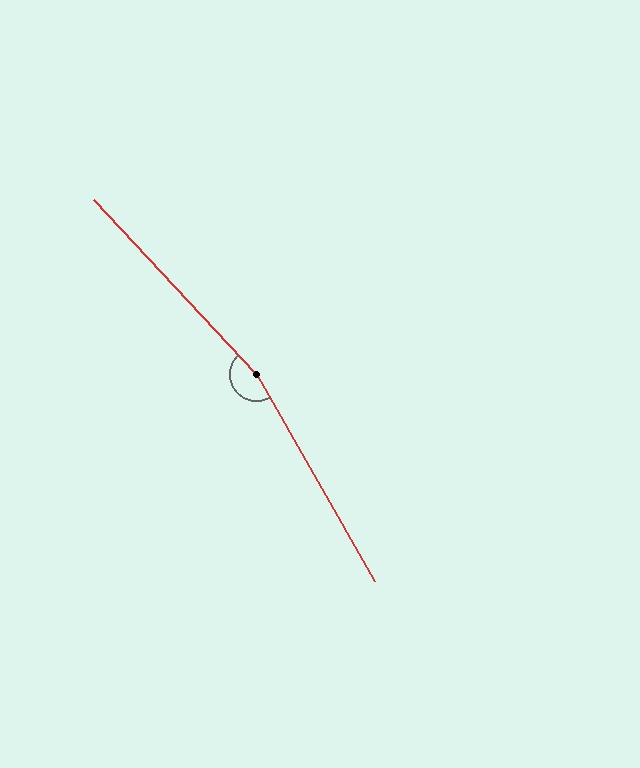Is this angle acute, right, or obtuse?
It is obtuse.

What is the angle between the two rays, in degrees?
Approximately 167 degrees.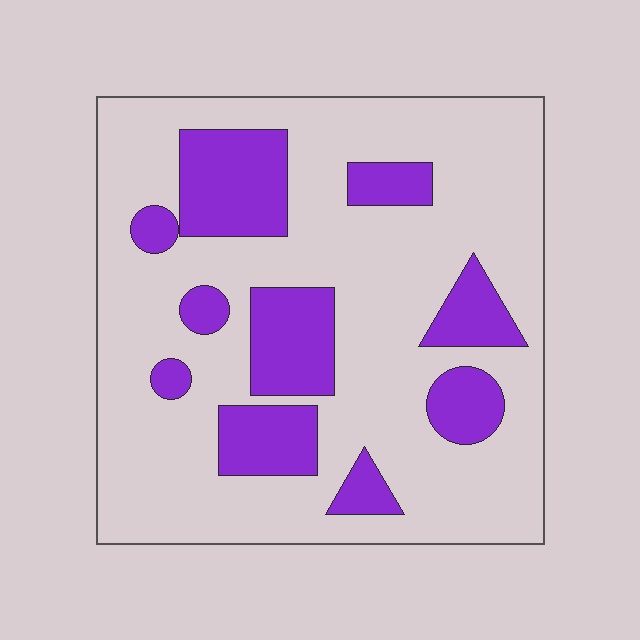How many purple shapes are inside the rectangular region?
10.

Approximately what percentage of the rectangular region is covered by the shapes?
Approximately 25%.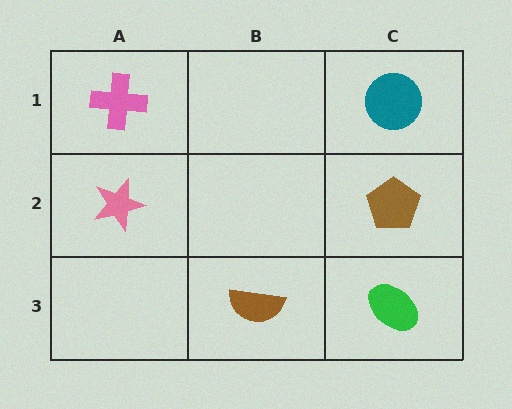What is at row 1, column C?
A teal circle.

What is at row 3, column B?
A brown semicircle.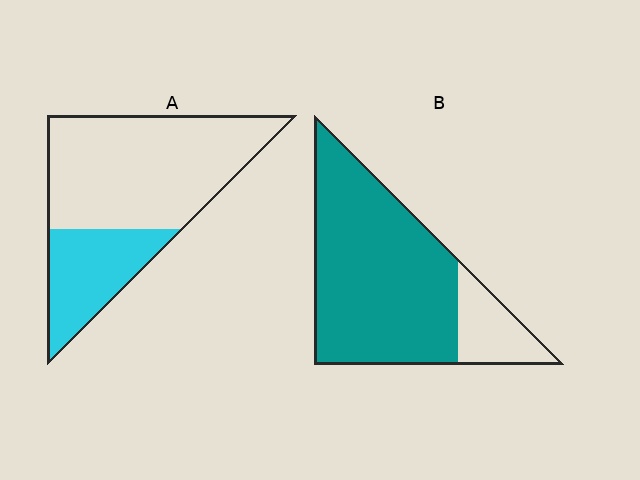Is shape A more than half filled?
No.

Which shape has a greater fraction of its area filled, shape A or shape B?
Shape B.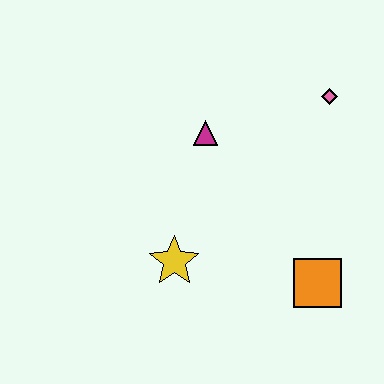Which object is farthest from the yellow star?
The pink diamond is farthest from the yellow star.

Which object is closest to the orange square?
The yellow star is closest to the orange square.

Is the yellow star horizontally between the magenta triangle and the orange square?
No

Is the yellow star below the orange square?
No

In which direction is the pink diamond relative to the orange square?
The pink diamond is above the orange square.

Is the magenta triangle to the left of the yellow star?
No